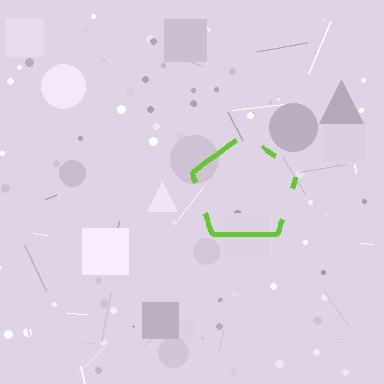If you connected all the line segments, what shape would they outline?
They would outline a pentagon.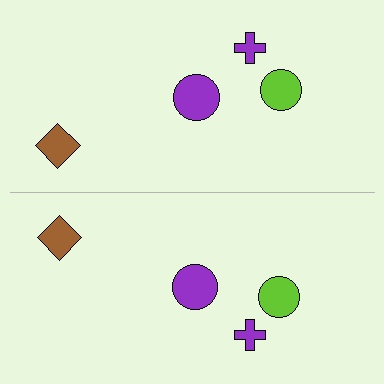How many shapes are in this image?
There are 8 shapes in this image.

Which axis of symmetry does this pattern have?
The pattern has a horizontal axis of symmetry running through the center of the image.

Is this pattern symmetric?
Yes, this pattern has bilateral (reflection) symmetry.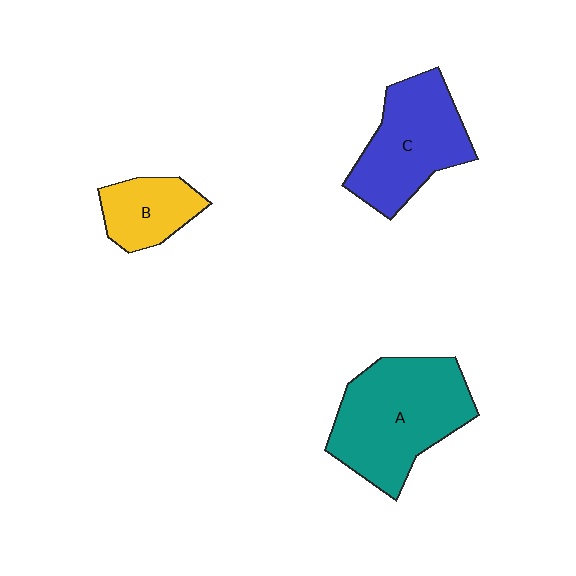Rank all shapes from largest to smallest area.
From largest to smallest: A (teal), C (blue), B (yellow).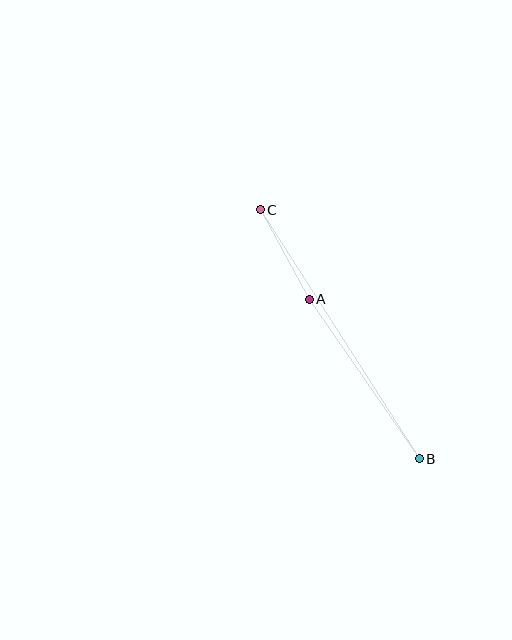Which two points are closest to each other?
Points A and C are closest to each other.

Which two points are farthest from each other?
Points B and C are farthest from each other.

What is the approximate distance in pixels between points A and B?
The distance between A and B is approximately 194 pixels.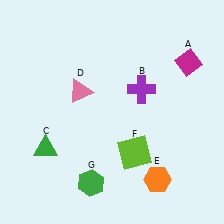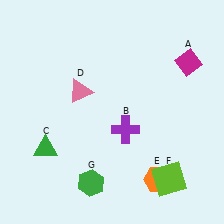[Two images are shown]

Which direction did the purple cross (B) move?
The purple cross (B) moved down.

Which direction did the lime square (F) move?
The lime square (F) moved right.